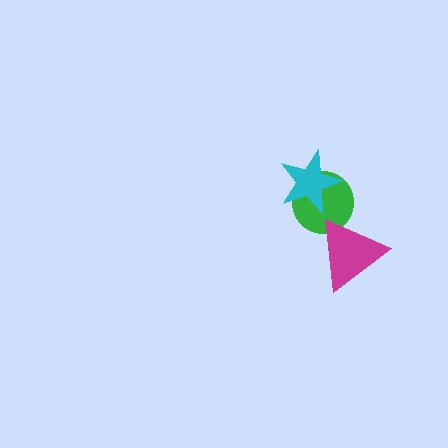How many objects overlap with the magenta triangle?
1 object overlaps with the magenta triangle.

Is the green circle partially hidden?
Yes, it is partially covered by another shape.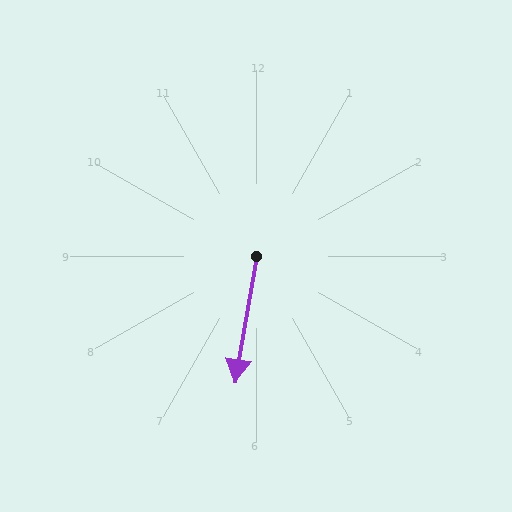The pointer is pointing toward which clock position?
Roughly 6 o'clock.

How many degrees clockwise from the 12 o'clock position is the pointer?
Approximately 190 degrees.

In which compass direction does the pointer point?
South.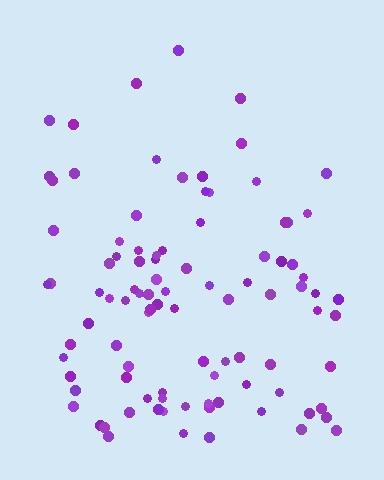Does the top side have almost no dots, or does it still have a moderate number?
Still a moderate number, just noticeably fewer than the bottom.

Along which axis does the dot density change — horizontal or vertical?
Vertical.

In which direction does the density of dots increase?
From top to bottom, with the bottom side densest.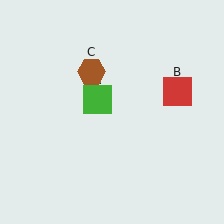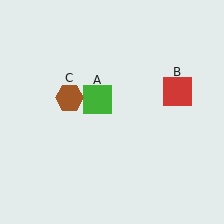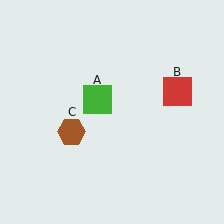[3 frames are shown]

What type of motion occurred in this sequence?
The brown hexagon (object C) rotated counterclockwise around the center of the scene.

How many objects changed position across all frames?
1 object changed position: brown hexagon (object C).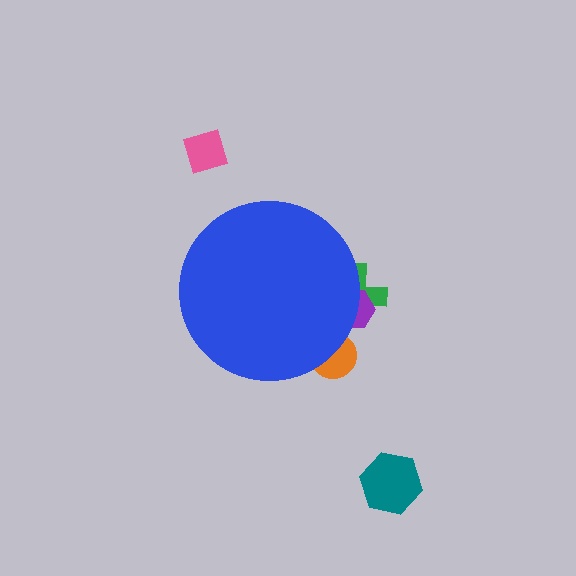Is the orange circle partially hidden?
Yes, the orange circle is partially hidden behind the blue circle.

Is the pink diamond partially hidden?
No, the pink diamond is fully visible.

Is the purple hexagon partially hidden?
Yes, the purple hexagon is partially hidden behind the blue circle.